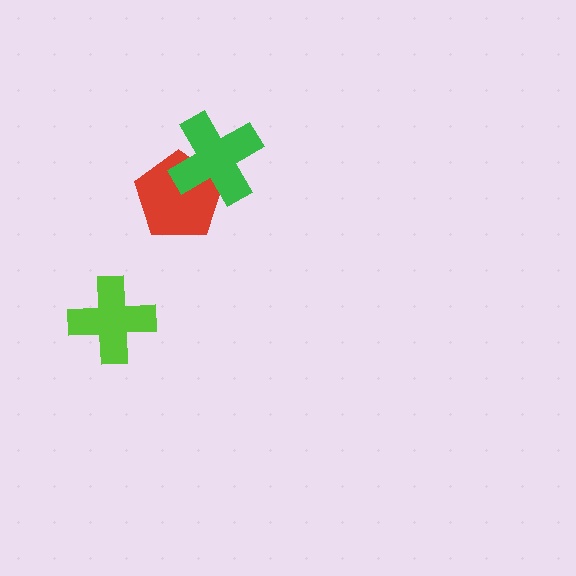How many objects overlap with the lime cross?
0 objects overlap with the lime cross.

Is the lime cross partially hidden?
No, no other shape covers it.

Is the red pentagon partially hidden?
Yes, it is partially covered by another shape.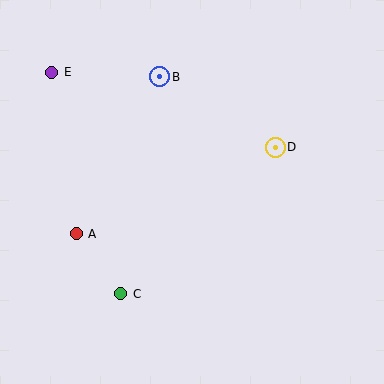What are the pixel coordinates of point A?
Point A is at (76, 234).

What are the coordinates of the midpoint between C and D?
The midpoint between C and D is at (198, 220).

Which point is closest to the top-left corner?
Point E is closest to the top-left corner.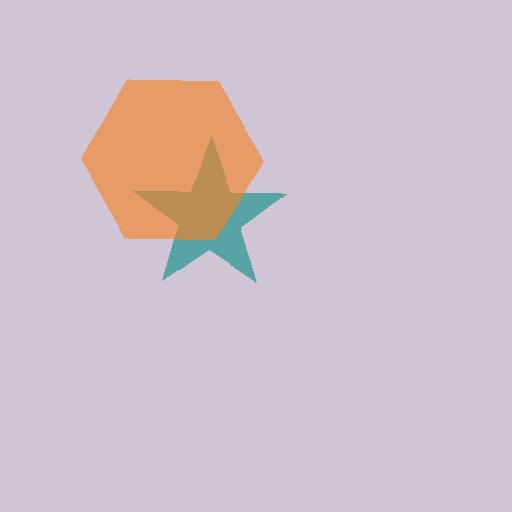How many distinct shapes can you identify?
There are 2 distinct shapes: a teal star, an orange hexagon.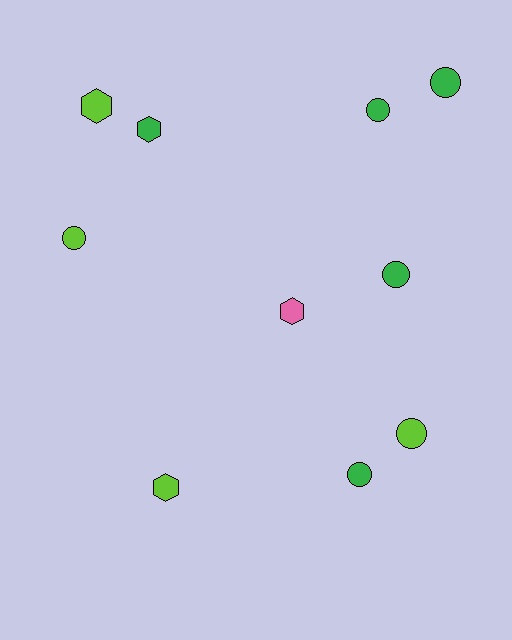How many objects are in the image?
There are 10 objects.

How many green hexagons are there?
There is 1 green hexagon.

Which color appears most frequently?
Green, with 5 objects.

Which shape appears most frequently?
Circle, with 6 objects.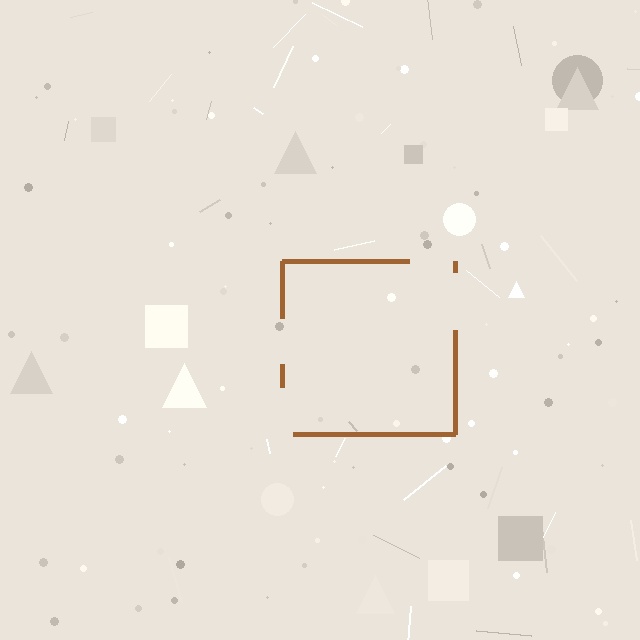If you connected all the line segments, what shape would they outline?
They would outline a square.